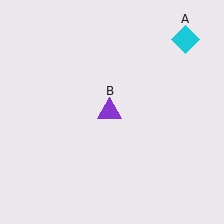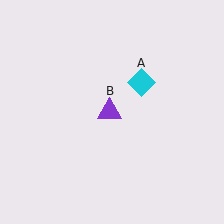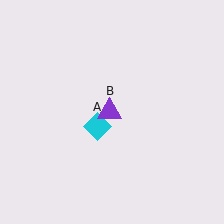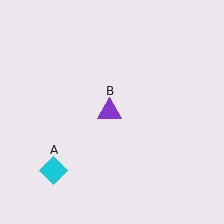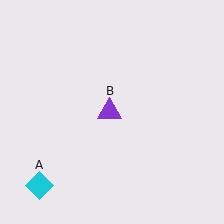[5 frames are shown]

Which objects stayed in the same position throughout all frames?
Purple triangle (object B) remained stationary.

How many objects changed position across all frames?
1 object changed position: cyan diamond (object A).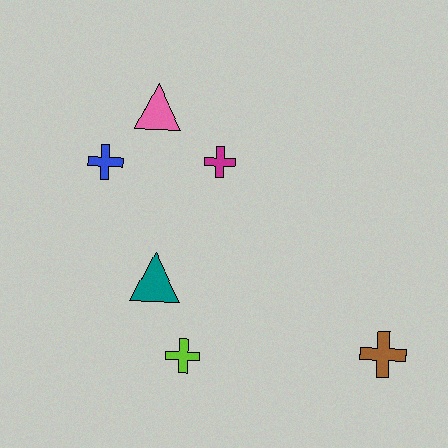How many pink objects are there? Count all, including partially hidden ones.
There is 1 pink object.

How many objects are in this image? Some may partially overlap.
There are 6 objects.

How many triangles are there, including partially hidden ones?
There are 2 triangles.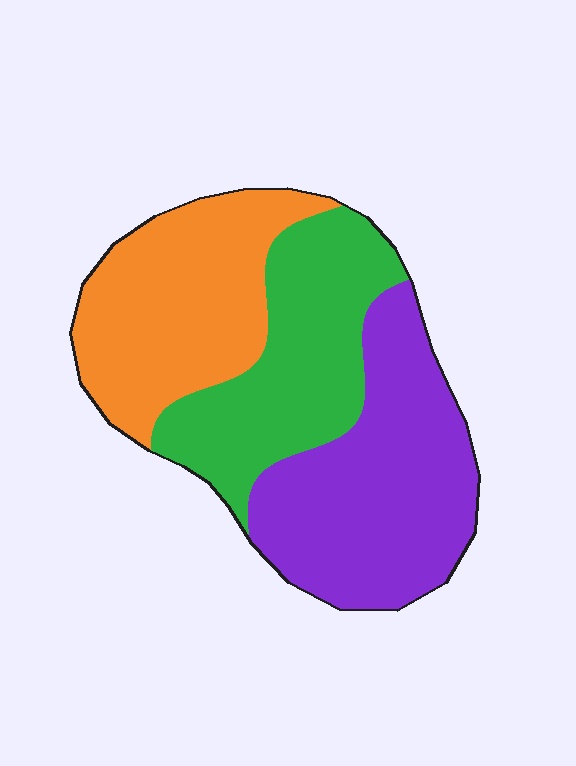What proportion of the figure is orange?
Orange takes up about one third (1/3) of the figure.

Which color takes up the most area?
Purple, at roughly 40%.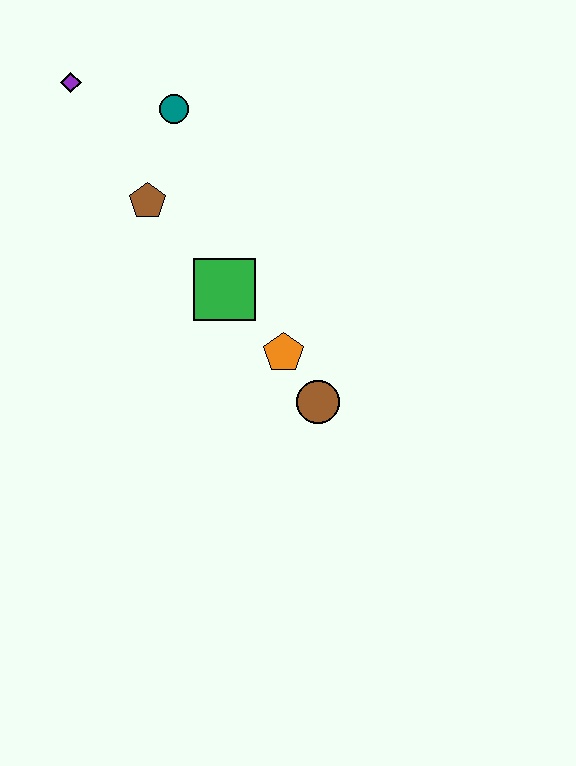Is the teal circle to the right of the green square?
No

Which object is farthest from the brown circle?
The purple diamond is farthest from the brown circle.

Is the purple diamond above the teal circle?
Yes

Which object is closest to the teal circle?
The brown pentagon is closest to the teal circle.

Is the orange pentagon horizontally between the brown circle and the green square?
Yes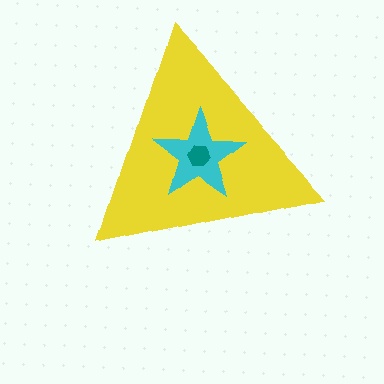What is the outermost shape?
The yellow triangle.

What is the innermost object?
The teal hexagon.